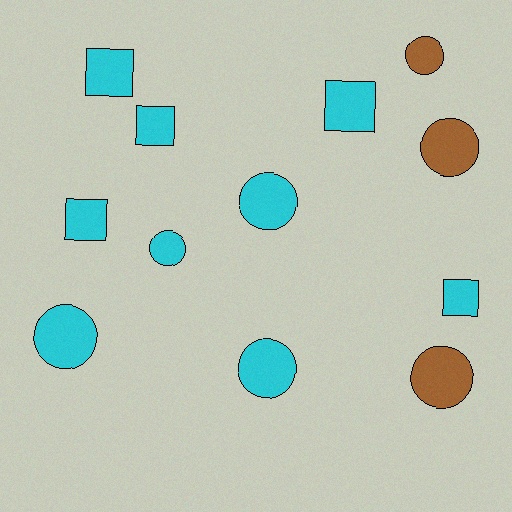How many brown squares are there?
There are no brown squares.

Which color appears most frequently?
Cyan, with 9 objects.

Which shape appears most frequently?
Circle, with 7 objects.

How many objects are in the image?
There are 12 objects.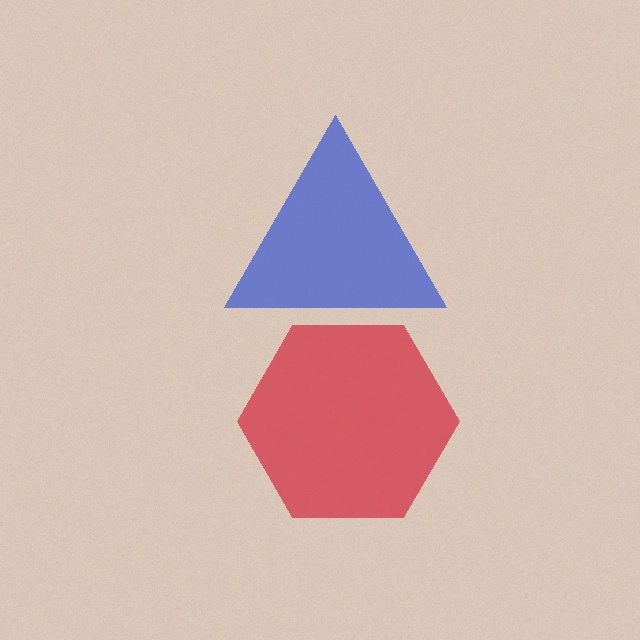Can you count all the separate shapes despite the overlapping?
Yes, there are 2 separate shapes.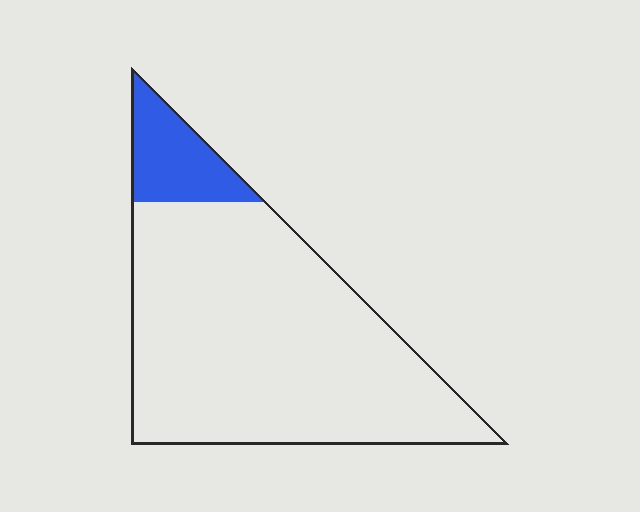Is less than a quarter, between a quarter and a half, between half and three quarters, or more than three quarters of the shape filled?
Less than a quarter.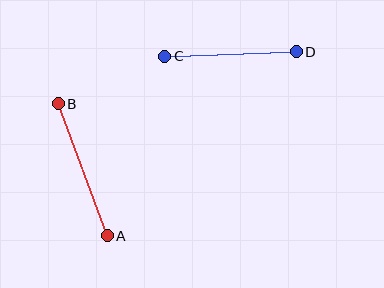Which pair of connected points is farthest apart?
Points A and B are farthest apart.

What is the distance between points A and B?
The distance is approximately 140 pixels.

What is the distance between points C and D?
The distance is approximately 132 pixels.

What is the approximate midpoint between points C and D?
The midpoint is at approximately (230, 54) pixels.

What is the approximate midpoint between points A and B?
The midpoint is at approximately (83, 170) pixels.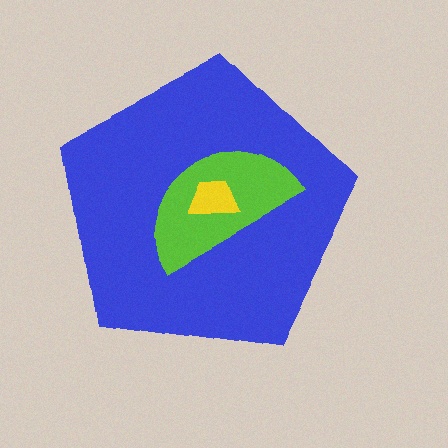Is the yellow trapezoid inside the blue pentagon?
Yes.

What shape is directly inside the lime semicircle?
The yellow trapezoid.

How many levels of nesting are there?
3.